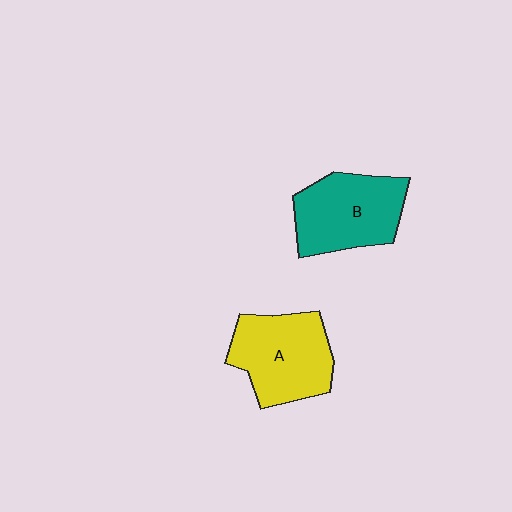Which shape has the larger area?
Shape A (yellow).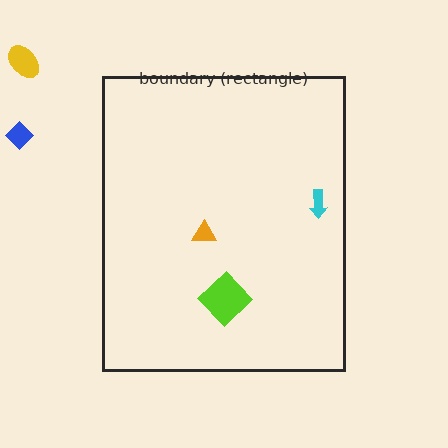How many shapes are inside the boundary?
3 inside, 2 outside.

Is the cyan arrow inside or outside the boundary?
Inside.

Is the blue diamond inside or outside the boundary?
Outside.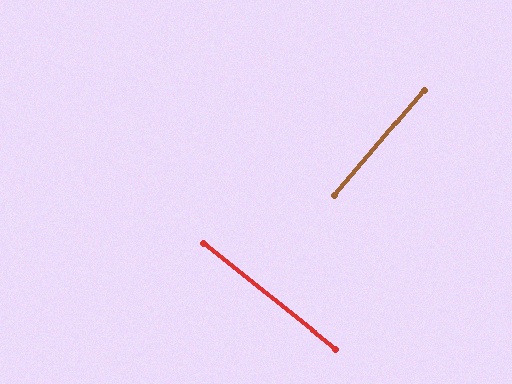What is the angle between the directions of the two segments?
Approximately 88 degrees.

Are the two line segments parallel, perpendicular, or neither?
Perpendicular — they meet at approximately 88°.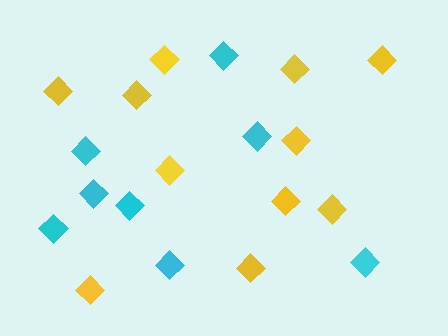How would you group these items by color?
There are 2 groups: one group of yellow diamonds (11) and one group of cyan diamonds (8).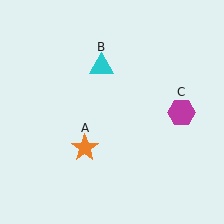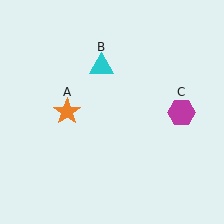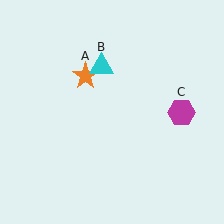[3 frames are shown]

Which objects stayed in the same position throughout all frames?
Cyan triangle (object B) and magenta hexagon (object C) remained stationary.